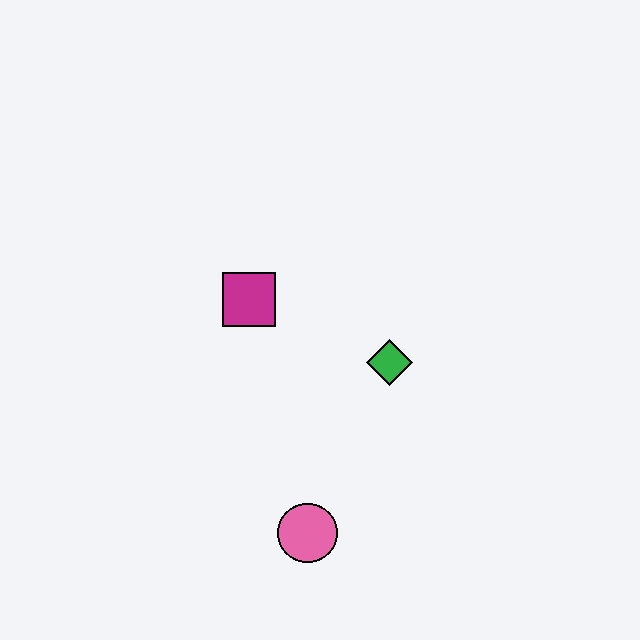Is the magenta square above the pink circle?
Yes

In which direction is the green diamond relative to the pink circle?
The green diamond is above the pink circle.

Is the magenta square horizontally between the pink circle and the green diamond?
No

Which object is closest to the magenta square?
The green diamond is closest to the magenta square.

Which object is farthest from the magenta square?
The pink circle is farthest from the magenta square.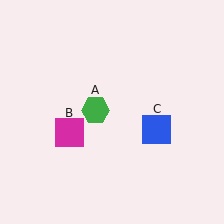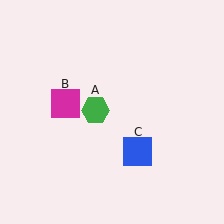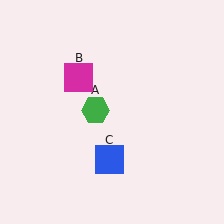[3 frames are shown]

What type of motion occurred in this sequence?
The magenta square (object B), blue square (object C) rotated clockwise around the center of the scene.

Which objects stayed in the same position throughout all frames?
Green hexagon (object A) remained stationary.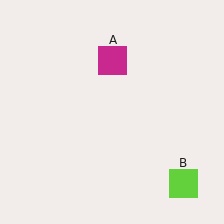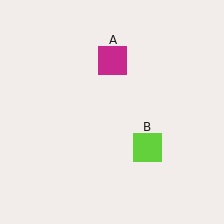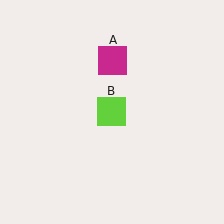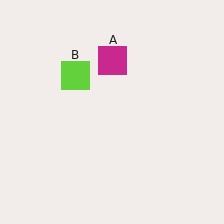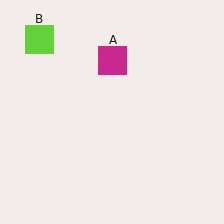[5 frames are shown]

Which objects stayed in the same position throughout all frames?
Magenta square (object A) remained stationary.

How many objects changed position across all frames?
1 object changed position: lime square (object B).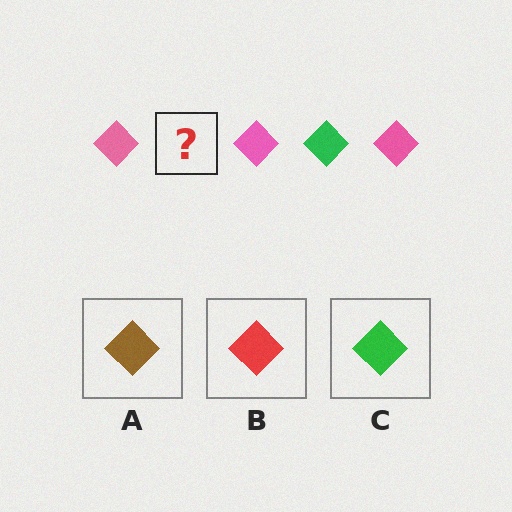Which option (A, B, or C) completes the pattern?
C.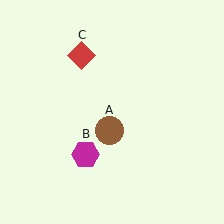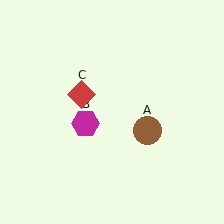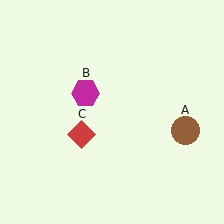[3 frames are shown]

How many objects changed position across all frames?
3 objects changed position: brown circle (object A), magenta hexagon (object B), red diamond (object C).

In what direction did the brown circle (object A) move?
The brown circle (object A) moved right.